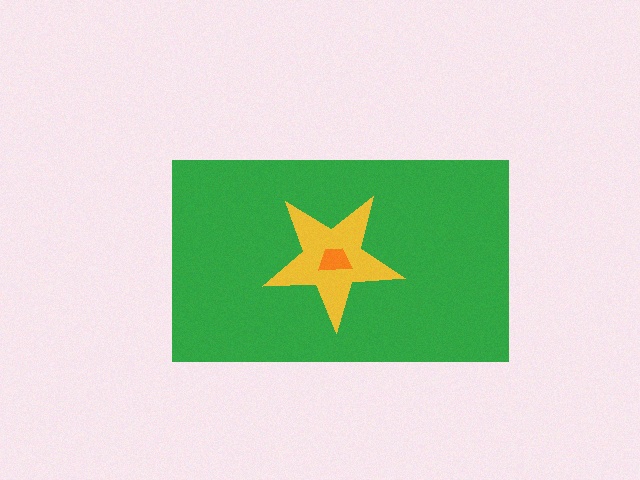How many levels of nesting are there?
3.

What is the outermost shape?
The green rectangle.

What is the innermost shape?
The orange trapezoid.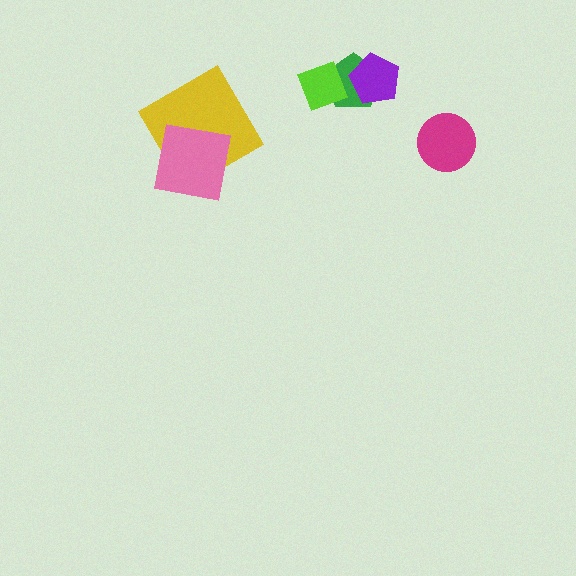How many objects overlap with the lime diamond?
1 object overlaps with the lime diamond.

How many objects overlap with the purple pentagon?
1 object overlaps with the purple pentagon.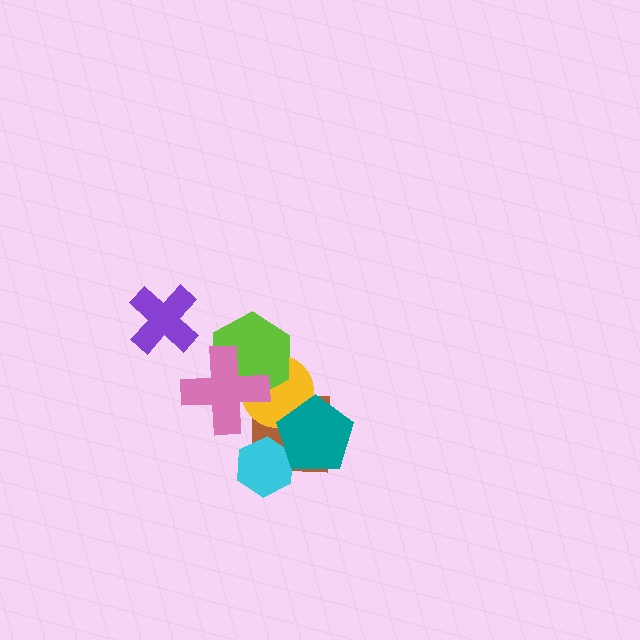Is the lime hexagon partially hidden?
Yes, it is partially covered by another shape.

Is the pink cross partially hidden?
No, no other shape covers it.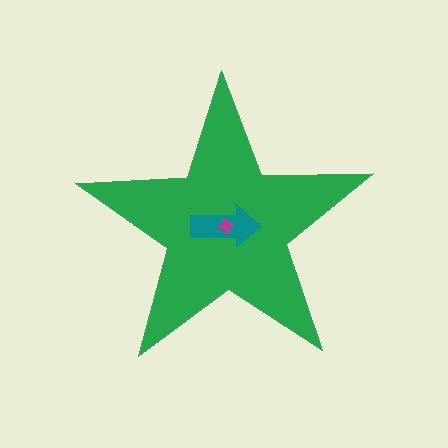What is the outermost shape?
The green star.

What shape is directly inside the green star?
The teal arrow.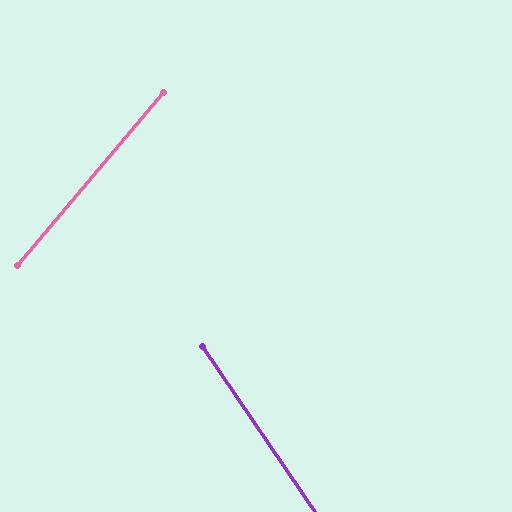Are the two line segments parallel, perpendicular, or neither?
Neither parallel nor perpendicular — they differ by about 75°.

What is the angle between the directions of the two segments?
Approximately 75 degrees.